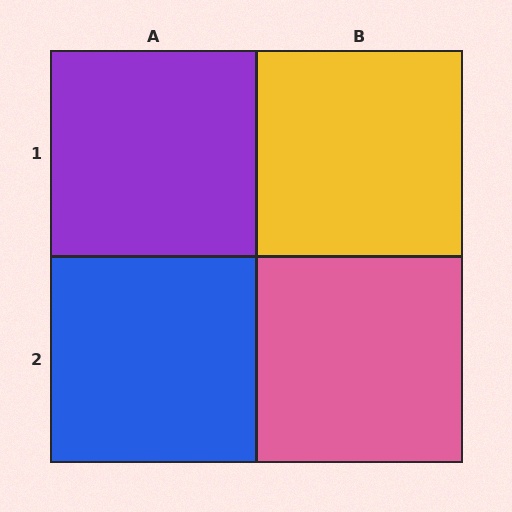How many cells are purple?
1 cell is purple.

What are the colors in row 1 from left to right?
Purple, yellow.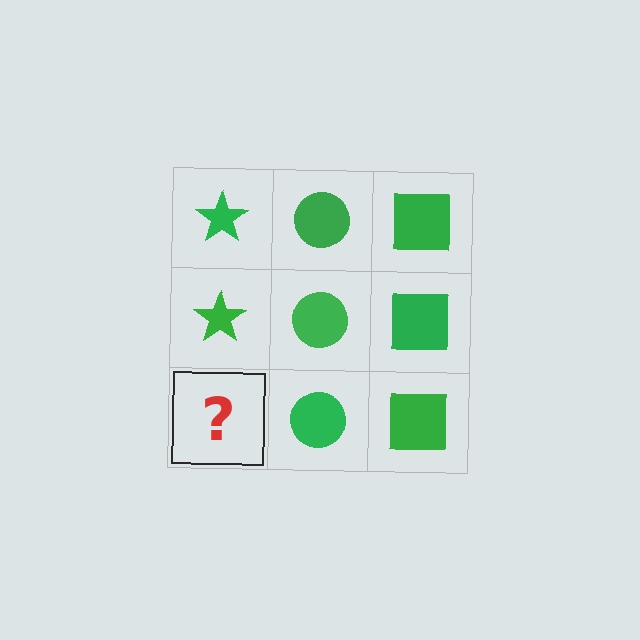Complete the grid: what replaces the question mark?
The question mark should be replaced with a green star.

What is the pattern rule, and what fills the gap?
The rule is that each column has a consistent shape. The gap should be filled with a green star.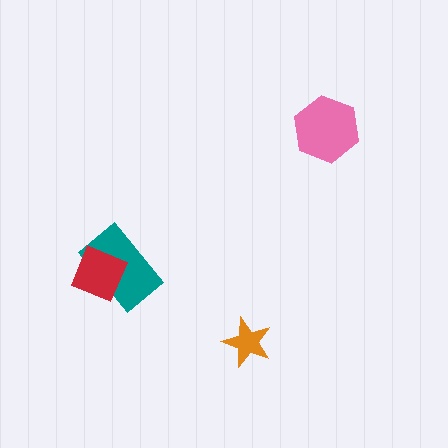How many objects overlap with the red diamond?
1 object overlaps with the red diamond.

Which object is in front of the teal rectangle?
The red diamond is in front of the teal rectangle.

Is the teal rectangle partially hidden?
Yes, it is partially covered by another shape.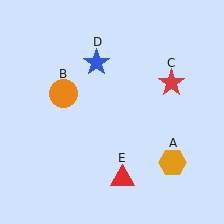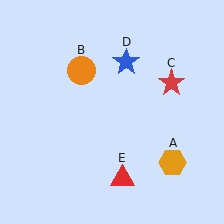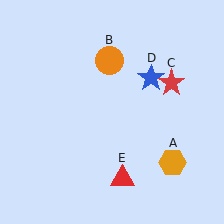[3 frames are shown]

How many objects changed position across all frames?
2 objects changed position: orange circle (object B), blue star (object D).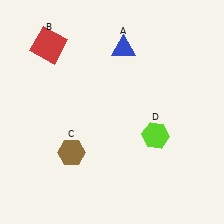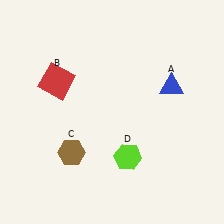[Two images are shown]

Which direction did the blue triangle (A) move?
The blue triangle (A) moved right.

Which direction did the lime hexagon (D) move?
The lime hexagon (D) moved left.